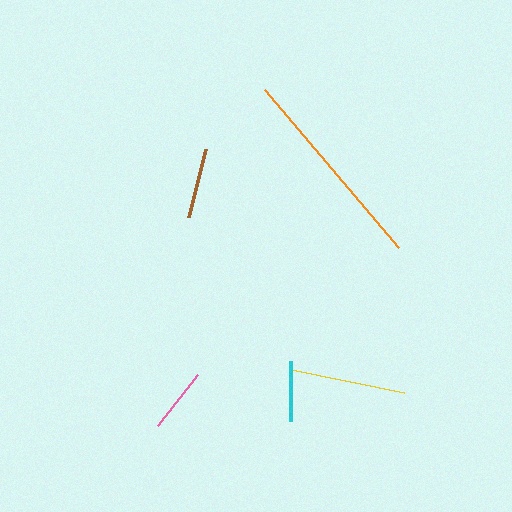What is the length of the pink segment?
The pink segment is approximately 65 pixels long.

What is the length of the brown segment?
The brown segment is approximately 70 pixels long.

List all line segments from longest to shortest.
From longest to shortest: orange, yellow, brown, pink, cyan.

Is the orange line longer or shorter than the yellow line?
The orange line is longer than the yellow line.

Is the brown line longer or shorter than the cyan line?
The brown line is longer than the cyan line.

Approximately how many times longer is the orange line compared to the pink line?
The orange line is approximately 3.2 times the length of the pink line.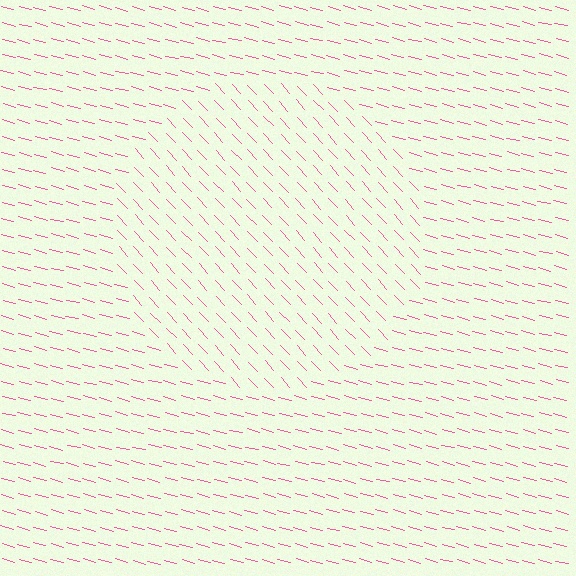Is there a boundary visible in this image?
Yes, there is a texture boundary formed by a change in line orientation.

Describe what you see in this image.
The image is filled with small pink line segments. A circle region in the image has lines oriented differently from the surrounding lines, creating a visible texture boundary.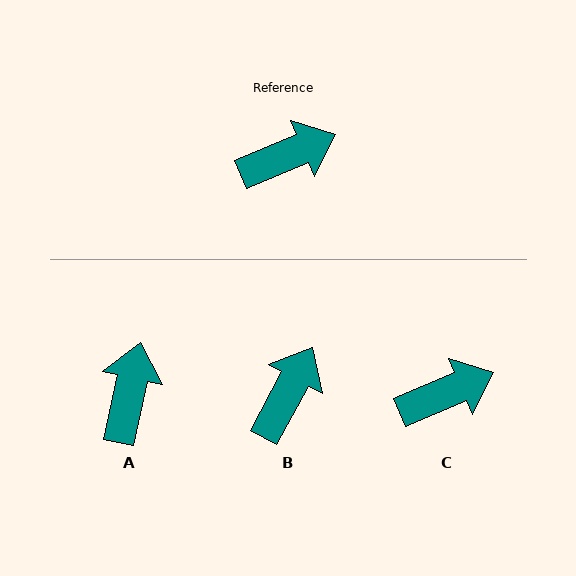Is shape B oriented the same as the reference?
No, it is off by about 38 degrees.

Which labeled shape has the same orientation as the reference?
C.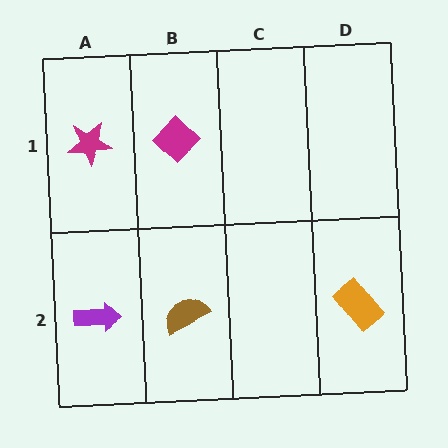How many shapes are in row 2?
3 shapes.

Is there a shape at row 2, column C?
No, that cell is empty.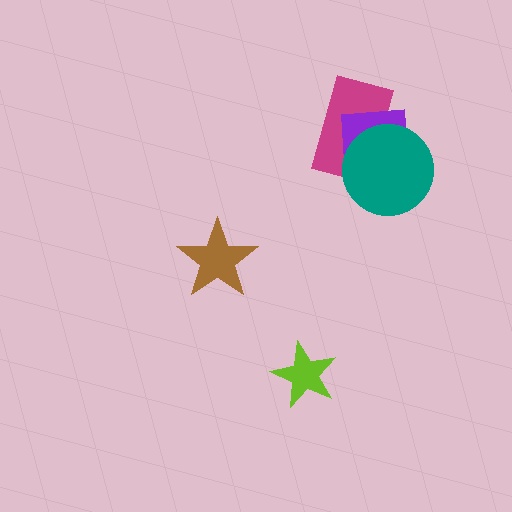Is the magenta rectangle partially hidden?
Yes, it is partially covered by another shape.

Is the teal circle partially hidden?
No, no other shape covers it.